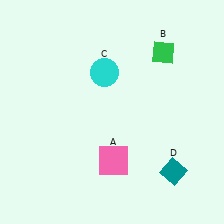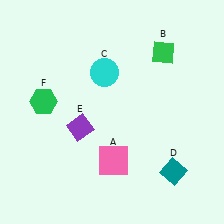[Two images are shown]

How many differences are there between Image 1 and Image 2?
There are 2 differences between the two images.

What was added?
A purple diamond (E), a green hexagon (F) were added in Image 2.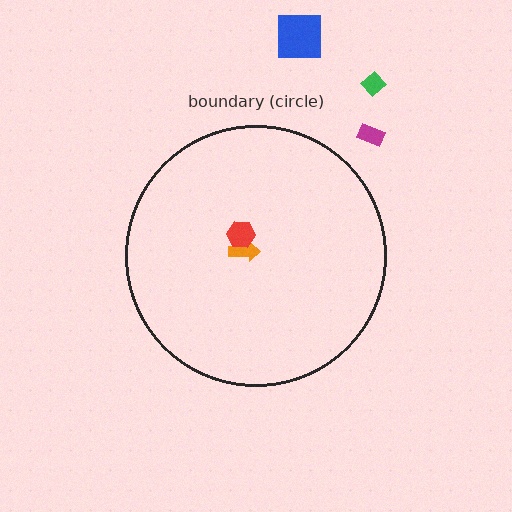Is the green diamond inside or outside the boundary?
Outside.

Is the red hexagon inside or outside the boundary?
Inside.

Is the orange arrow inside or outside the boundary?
Inside.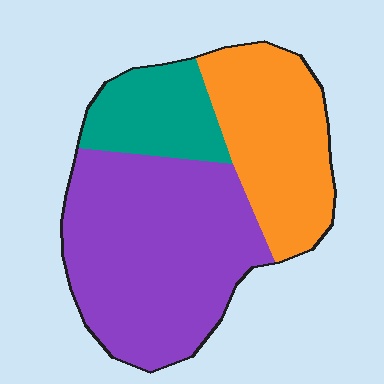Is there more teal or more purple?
Purple.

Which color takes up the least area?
Teal, at roughly 15%.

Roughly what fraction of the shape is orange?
Orange covers roughly 30% of the shape.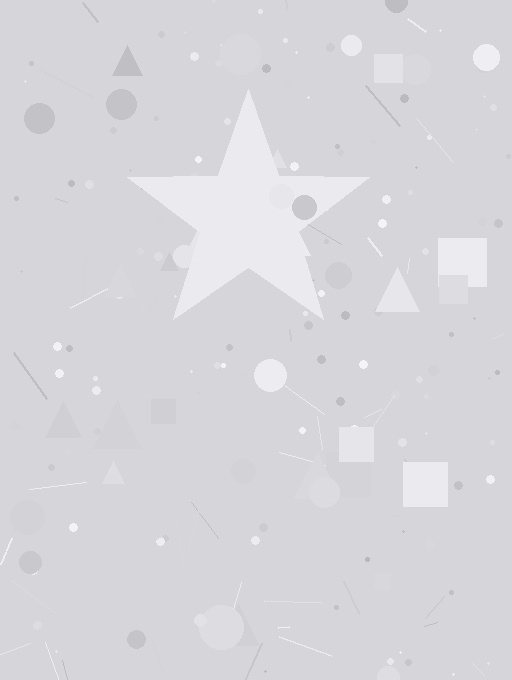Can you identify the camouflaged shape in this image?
The camouflaged shape is a star.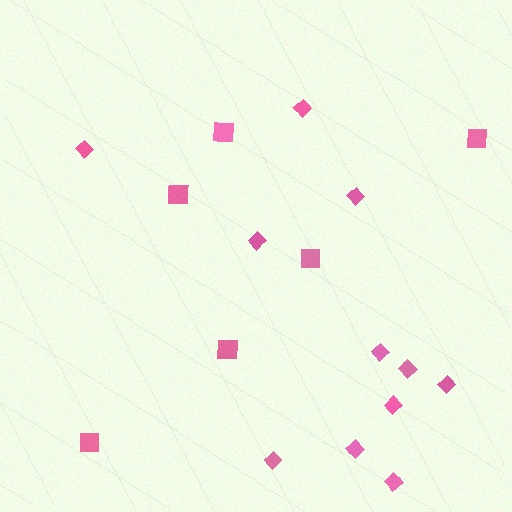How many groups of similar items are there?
There are 2 groups: one group of diamonds (11) and one group of squares (6).